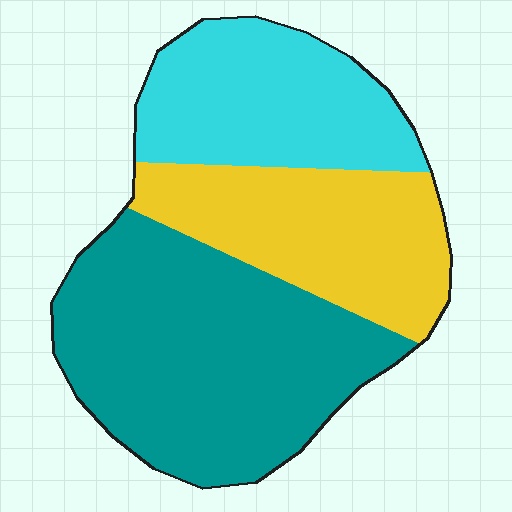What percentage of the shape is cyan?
Cyan covers about 25% of the shape.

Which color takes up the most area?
Teal, at roughly 45%.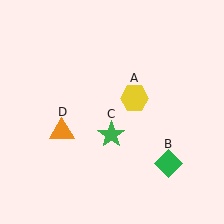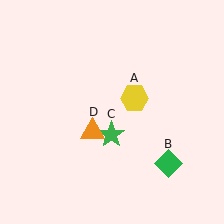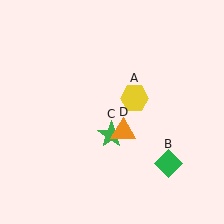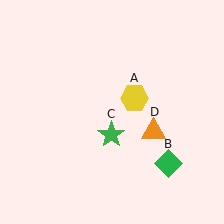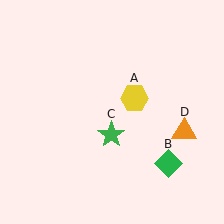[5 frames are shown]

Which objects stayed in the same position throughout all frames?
Yellow hexagon (object A) and green diamond (object B) and green star (object C) remained stationary.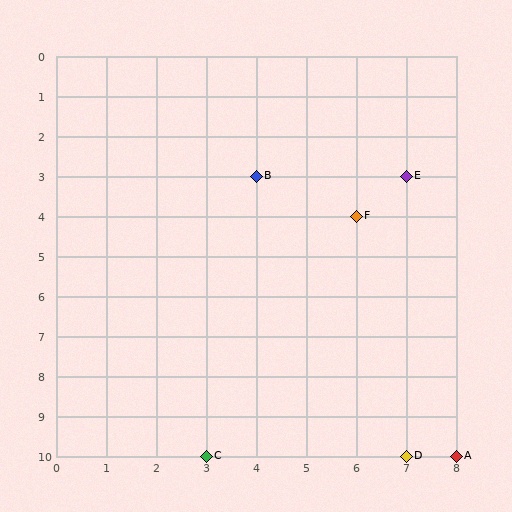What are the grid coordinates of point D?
Point D is at grid coordinates (7, 10).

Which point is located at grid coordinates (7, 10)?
Point D is at (7, 10).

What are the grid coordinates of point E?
Point E is at grid coordinates (7, 3).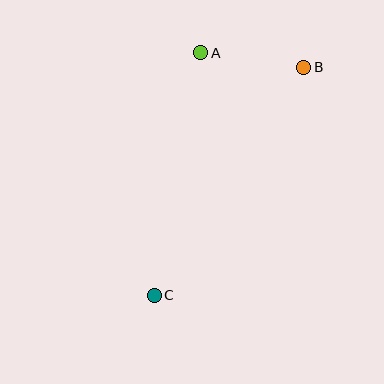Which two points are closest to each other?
Points A and B are closest to each other.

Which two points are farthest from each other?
Points B and C are farthest from each other.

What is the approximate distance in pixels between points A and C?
The distance between A and C is approximately 247 pixels.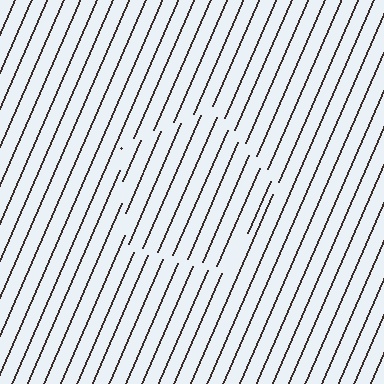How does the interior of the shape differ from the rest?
The interior of the shape contains the same grating, shifted by half a period — the contour is defined by the phase discontinuity where line-ends from the inner and outer gratings abut.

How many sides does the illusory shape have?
5 sides — the line-ends trace a pentagon.